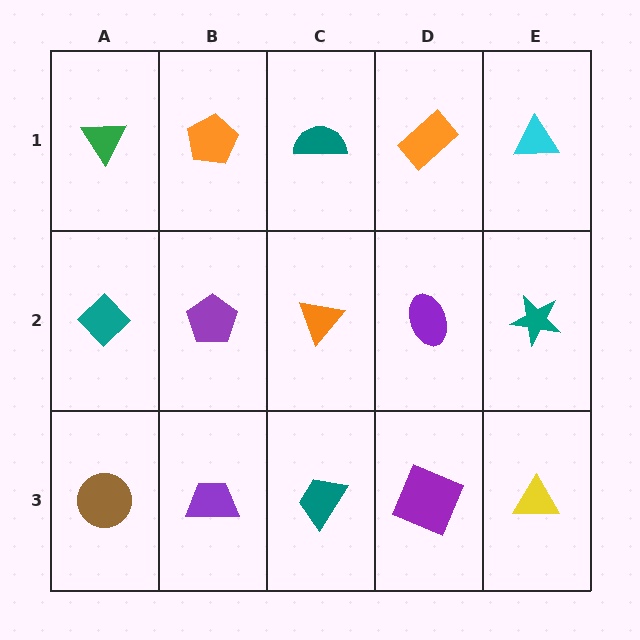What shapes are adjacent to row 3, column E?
A teal star (row 2, column E), a purple square (row 3, column D).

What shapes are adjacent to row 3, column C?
An orange triangle (row 2, column C), a purple trapezoid (row 3, column B), a purple square (row 3, column D).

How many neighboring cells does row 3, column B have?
3.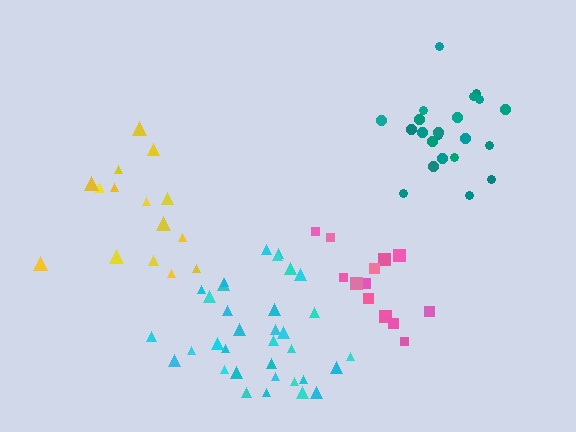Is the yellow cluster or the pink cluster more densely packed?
Pink.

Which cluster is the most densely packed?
Cyan.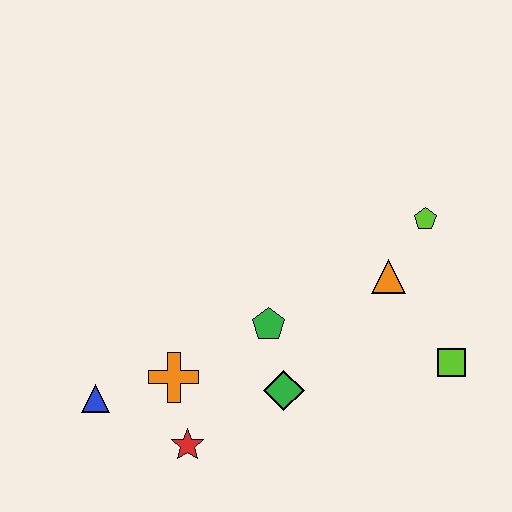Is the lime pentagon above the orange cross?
Yes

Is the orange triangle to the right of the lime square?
No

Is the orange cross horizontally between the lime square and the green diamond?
No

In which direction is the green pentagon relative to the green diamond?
The green pentagon is above the green diamond.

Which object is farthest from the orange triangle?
The blue triangle is farthest from the orange triangle.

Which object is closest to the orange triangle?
The lime pentagon is closest to the orange triangle.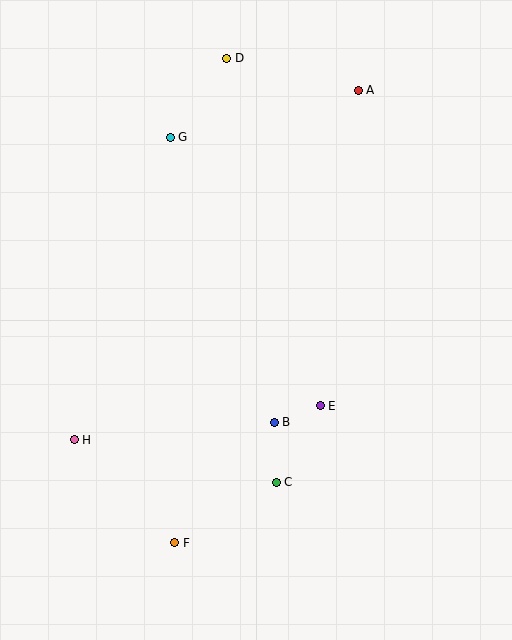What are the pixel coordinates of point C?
Point C is at (276, 482).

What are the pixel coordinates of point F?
Point F is at (175, 543).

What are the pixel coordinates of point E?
Point E is at (320, 406).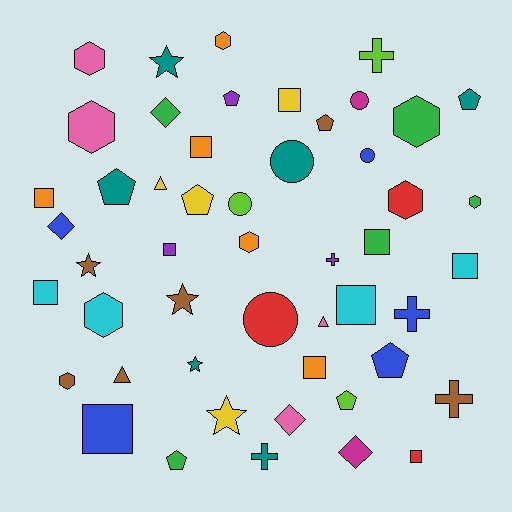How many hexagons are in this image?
There are 9 hexagons.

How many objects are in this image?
There are 50 objects.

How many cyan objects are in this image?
There are 4 cyan objects.